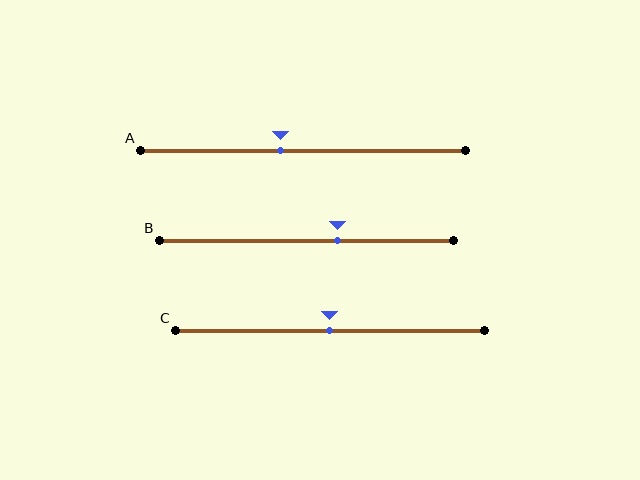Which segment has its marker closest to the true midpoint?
Segment C has its marker closest to the true midpoint.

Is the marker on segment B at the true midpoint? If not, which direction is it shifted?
No, the marker on segment B is shifted to the right by about 11% of the segment length.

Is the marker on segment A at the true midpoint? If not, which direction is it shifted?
No, the marker on segment A is shifted to the left by about 7% of the segment length.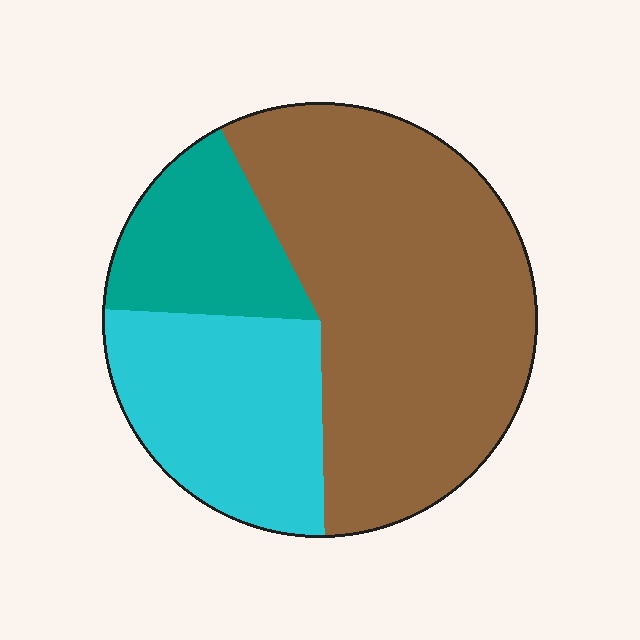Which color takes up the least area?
Teal, at roughly 15%.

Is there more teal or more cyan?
Cyan.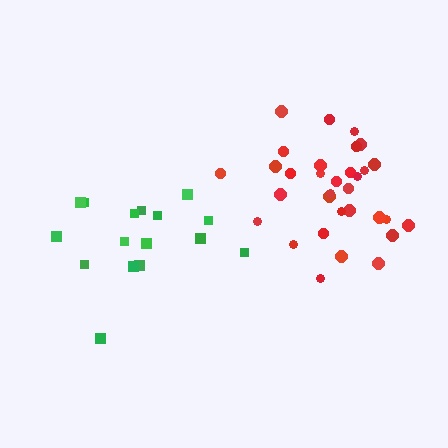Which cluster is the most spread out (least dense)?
Green.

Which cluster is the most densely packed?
Red.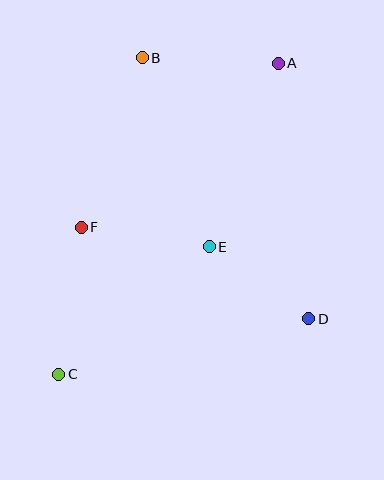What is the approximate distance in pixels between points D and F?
The distance between D and F is approximately 245 pixels.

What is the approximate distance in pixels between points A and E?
The distance between A and E is approximately 196 pixels.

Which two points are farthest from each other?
Points A and C are farthest from each other.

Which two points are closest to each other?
Points D and E are closest to each other.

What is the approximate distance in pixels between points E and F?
The distance between E and F is approximately 129 pixels.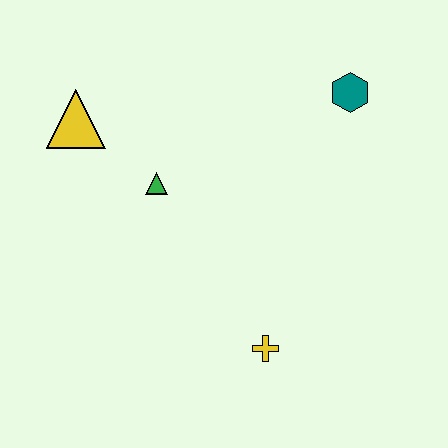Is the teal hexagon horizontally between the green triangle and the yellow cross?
No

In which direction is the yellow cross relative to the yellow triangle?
The yellow cross is below the yellow triangle.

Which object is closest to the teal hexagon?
The green triangle is closest to the teal hexagon.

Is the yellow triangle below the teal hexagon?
Yes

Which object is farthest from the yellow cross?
The yellow triangle is farthest from the yellow cross.